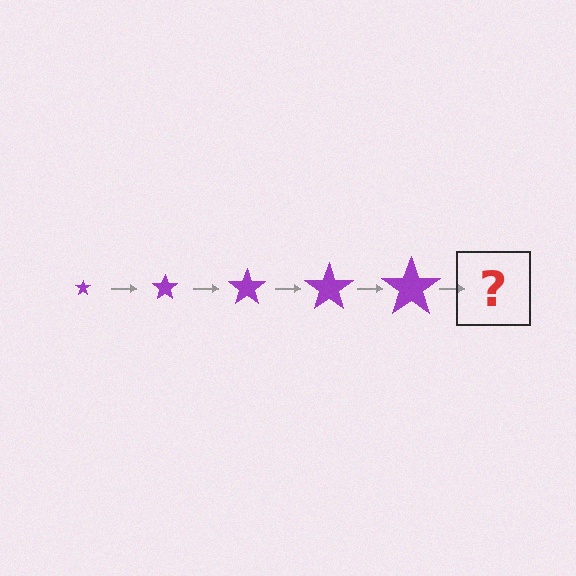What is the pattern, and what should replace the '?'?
The pattern is that the star gets progressively larger each step. The '?' should be a purple star, larger than the previous one.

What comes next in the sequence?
The next element should be a purple star, larger than the previous one.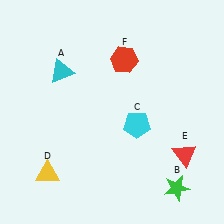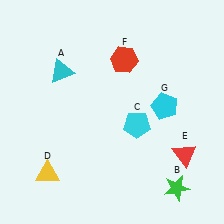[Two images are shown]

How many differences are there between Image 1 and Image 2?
There is 1 difference between the two images.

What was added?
A cyan pentagon (G) was added in Image 2.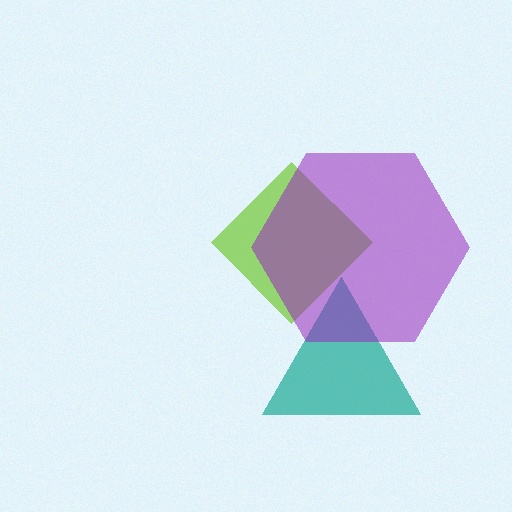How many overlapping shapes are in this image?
There are 3 overlapping shapes in the image.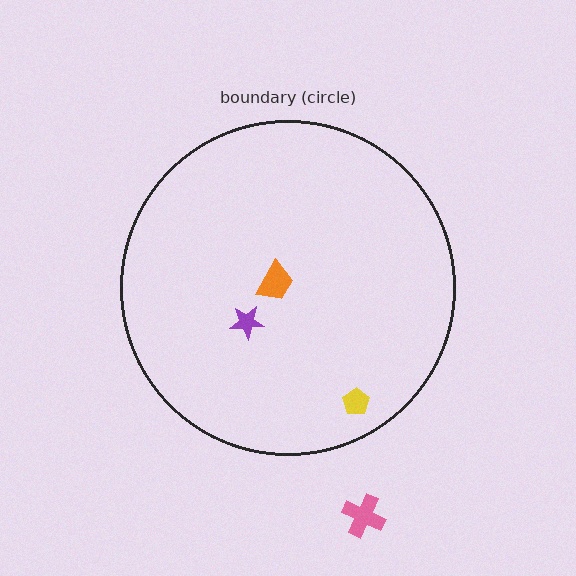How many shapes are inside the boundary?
3 inside, 1 outside.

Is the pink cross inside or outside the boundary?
Outside.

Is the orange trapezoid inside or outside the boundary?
Inside.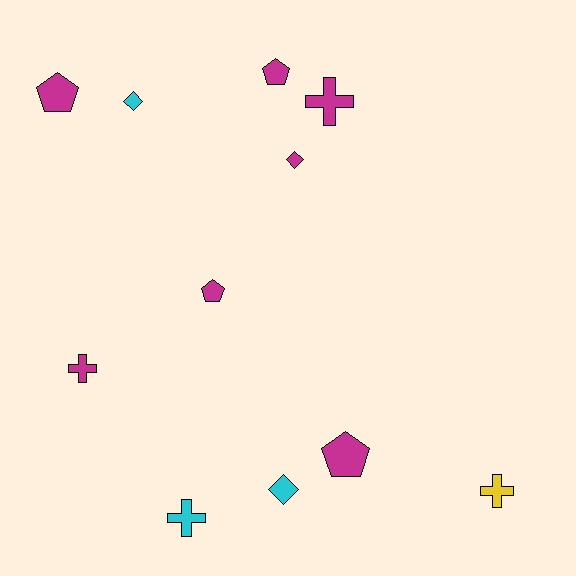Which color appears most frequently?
Magenta, with 7 objects.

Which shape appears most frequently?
Cross, with 4 objects.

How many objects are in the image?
There are 11 objects.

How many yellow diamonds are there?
There are no yellow diamonds.